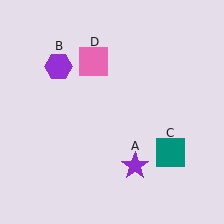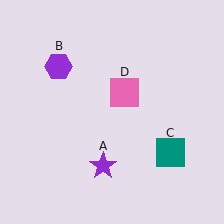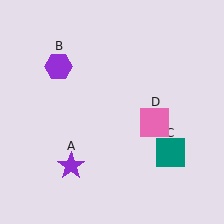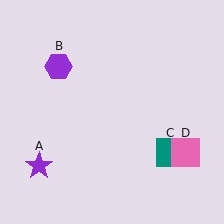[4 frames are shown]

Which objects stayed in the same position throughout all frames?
Purple hexagon (object B) and teal square (object C) remained stationary.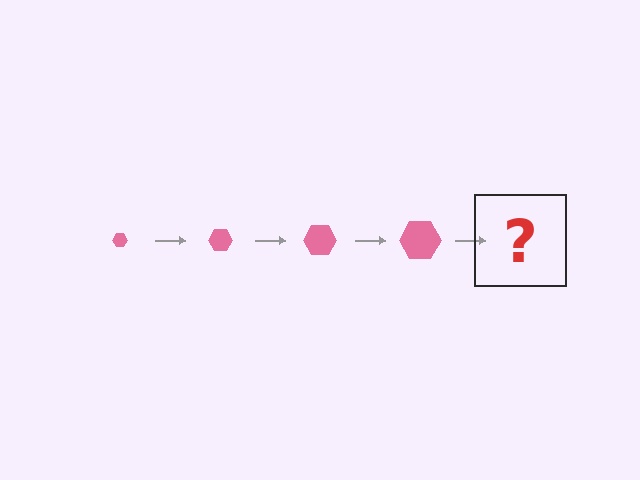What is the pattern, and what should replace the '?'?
The pattern is that the hexagon gets progressively larger each step. The '?' should be a pink hexagon, larger than the previous one.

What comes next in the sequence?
The next element should be a pink hexagon, larger than the previous one.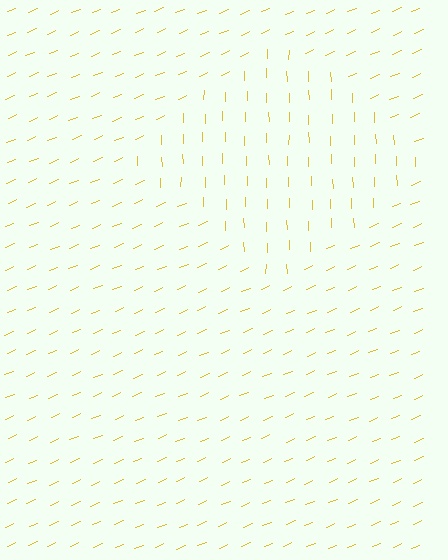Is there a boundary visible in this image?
Yes, there is a texture boundary formed by a change in line orientation.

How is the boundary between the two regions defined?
The boundary is defined purely by a change in line orientation (approximately 67 degrees difference). All lines are the same color and thickness.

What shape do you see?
I see a diamond.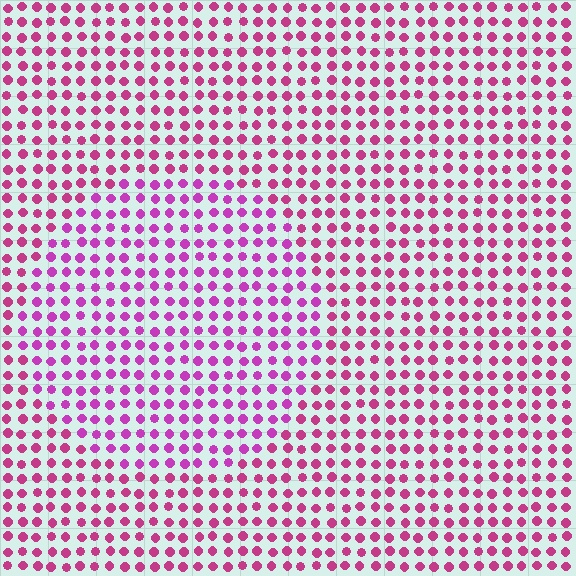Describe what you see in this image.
The image is filled with small magenta elements in a uniform arrangement. A circle-shaped region is visible where the elements are tinted to a slightly different hue, forming a subtle color boundary.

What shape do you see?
I see a circle.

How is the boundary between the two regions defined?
The boundary is defined purely by a slight shift in hue (about 22 degrees). Spacing, size, and orientation are identical on both sides.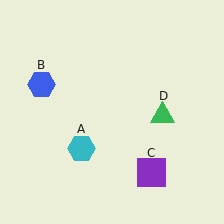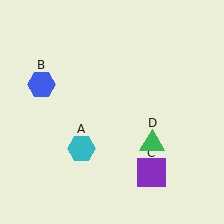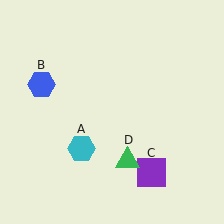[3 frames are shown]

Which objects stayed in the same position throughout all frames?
Cyan hexagon (object A) and blue hexagon (object B) and purple square (object C) remained stationary.